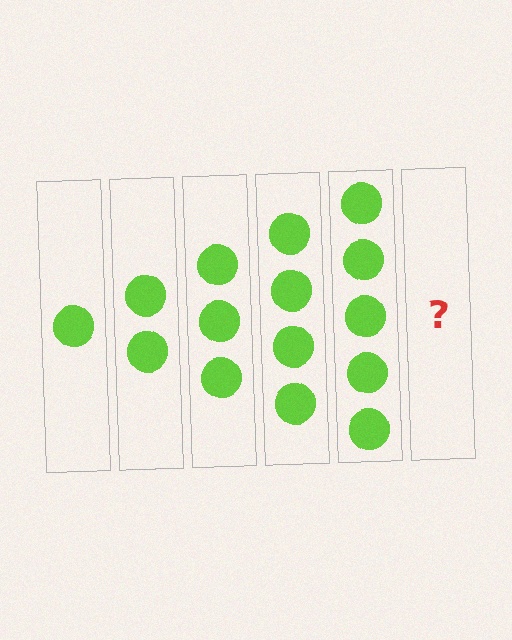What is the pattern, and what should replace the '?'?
The pattern is that each step adds one more circle. The '?' should be 6 circles.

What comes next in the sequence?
The next element should be 6 circles.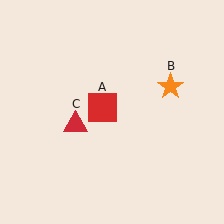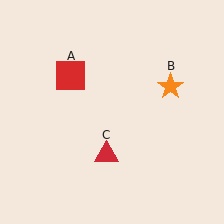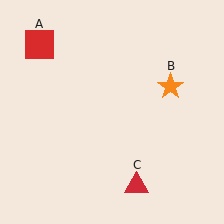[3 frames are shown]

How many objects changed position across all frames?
2 objects changed position: red square (object A), red triangle (object C).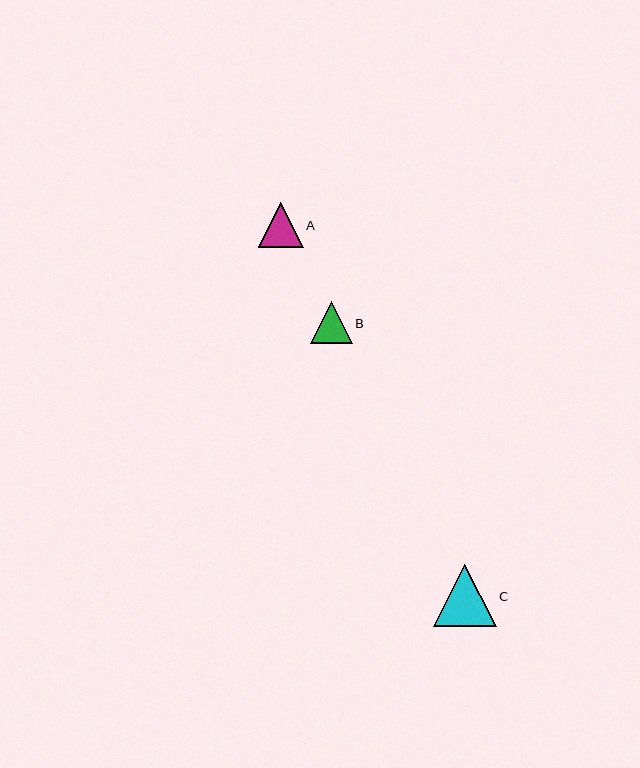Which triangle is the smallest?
Triangle B is the smallest with a size of approximately 42 pixels.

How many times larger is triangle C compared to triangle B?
Triangle C is approximately 1.5 times the size of triangle B.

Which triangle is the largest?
Triangle C is the largest with a size of approximately 63 pixels.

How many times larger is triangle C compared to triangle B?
Triangle C is approximately 1.5 times the size of triangle B.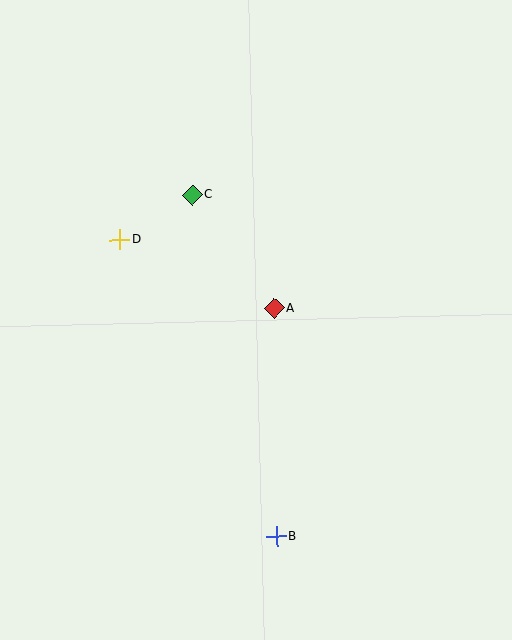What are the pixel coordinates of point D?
Point D is at (120, 239).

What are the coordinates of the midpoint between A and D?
The midpoint between A and D is at (197, 274).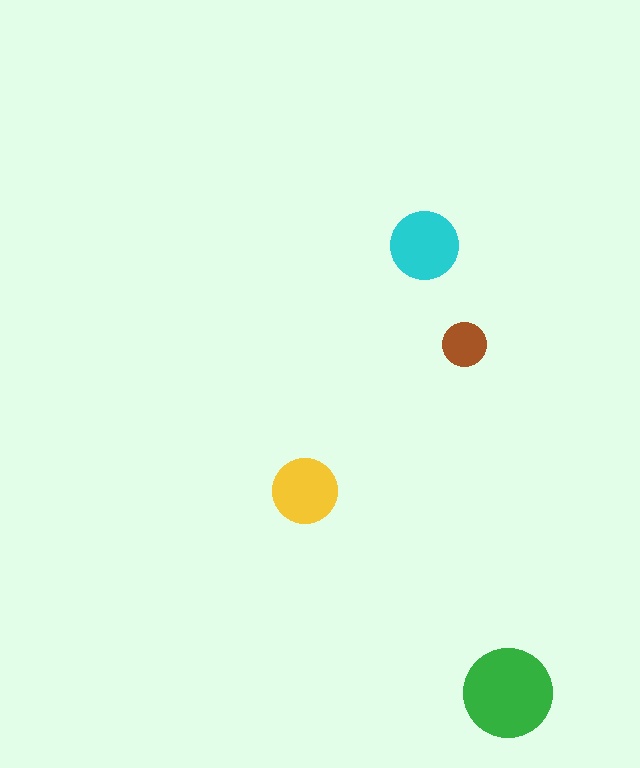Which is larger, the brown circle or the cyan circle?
The cyan one.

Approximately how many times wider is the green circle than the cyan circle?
About 1.5 times wider.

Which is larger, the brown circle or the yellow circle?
The yellow one.